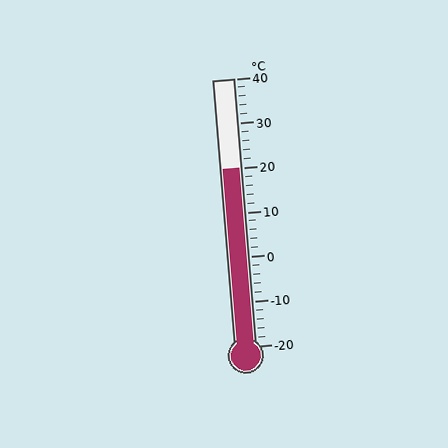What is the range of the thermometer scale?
The thermometer scale ranges from -20°C to 40°C.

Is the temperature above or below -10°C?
The temperature is above -10°C.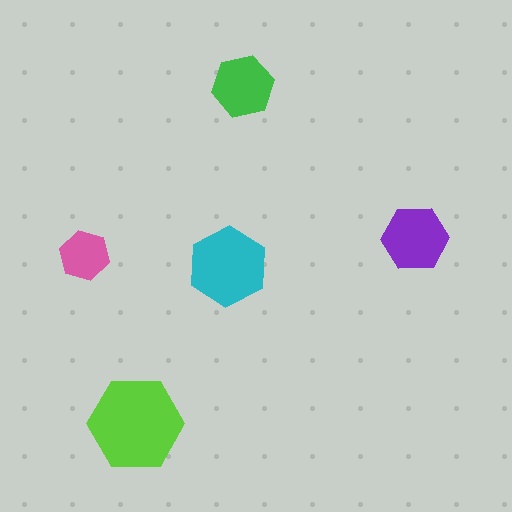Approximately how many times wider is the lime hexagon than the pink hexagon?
About 2 times wider.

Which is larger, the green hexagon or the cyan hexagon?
The cyan one.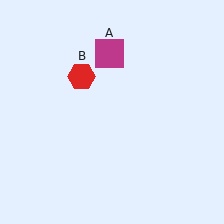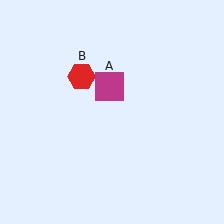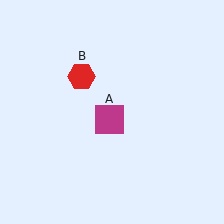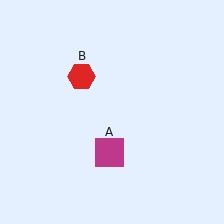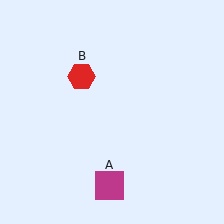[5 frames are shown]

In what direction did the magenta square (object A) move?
The magenta square (object A) moved down.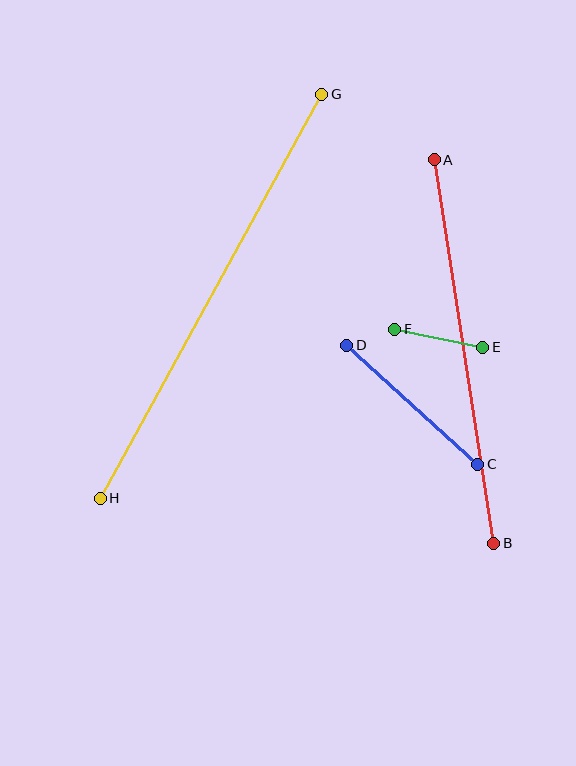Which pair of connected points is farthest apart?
Points G and H are farthest apart.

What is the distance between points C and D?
The distance is approximately 177 pixels.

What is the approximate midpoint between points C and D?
The midpoint is at approximately (412, 405) pixels.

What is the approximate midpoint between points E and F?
The midpoint is at approximately (439, 338) pixels.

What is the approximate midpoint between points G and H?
The midpoint is at approximately (211, 296) pixels.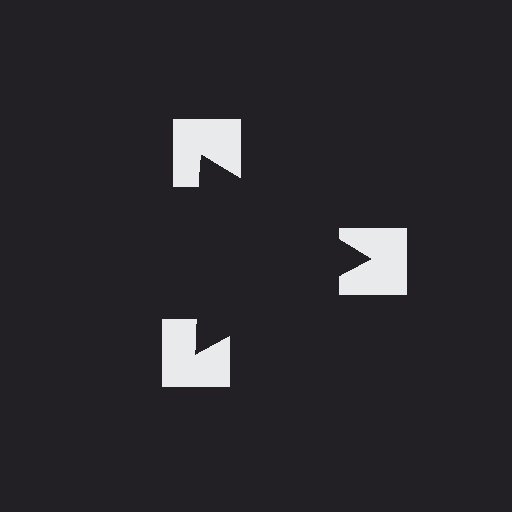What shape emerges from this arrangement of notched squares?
An illusory triangle — its edges are inferred from the aligned wedge cuts in the notched squares, not physically drawn.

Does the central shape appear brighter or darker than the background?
It typically appears slightly darker than the background, even though no actual brightness change is drawn.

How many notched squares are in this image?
There are 3 — one at each vertex of the illusory triangle.